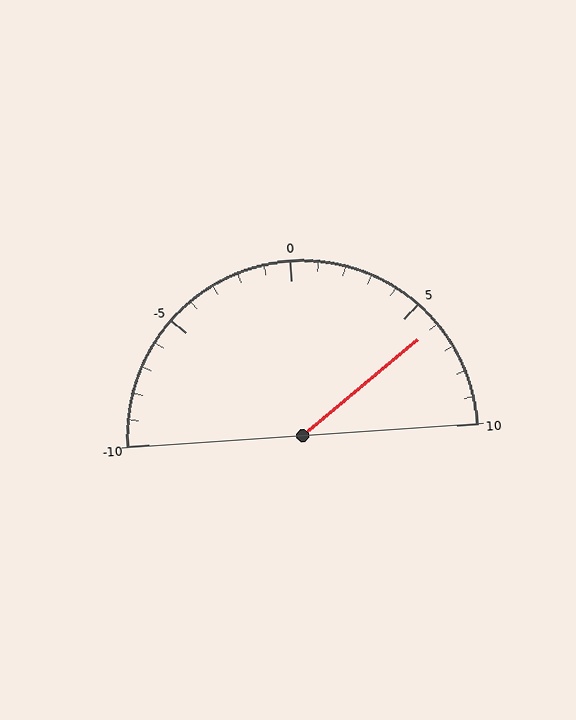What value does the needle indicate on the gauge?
The needle indicates approximately 6.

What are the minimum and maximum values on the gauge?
The gauge ranges from -10 to 10.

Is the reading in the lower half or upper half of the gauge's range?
The reading is in the upper half of the range (-10 to 10).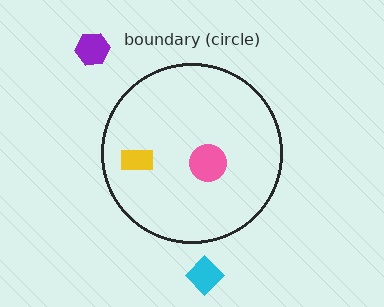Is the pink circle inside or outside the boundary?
Inside.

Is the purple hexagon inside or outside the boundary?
Outside.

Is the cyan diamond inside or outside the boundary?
Outside.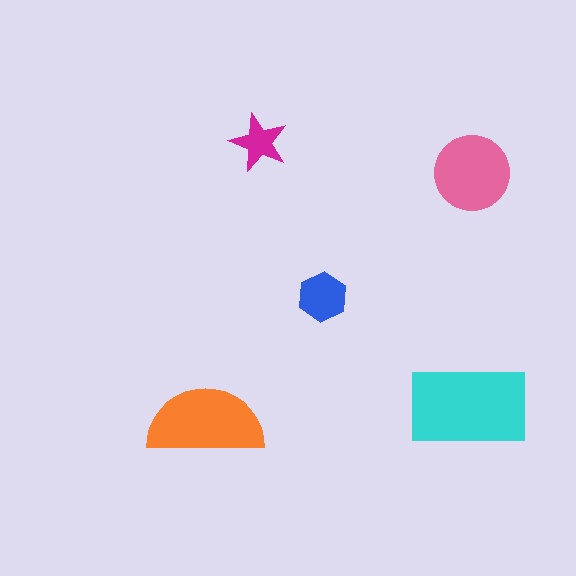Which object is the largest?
The cyan rectangle.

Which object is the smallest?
The magenta star.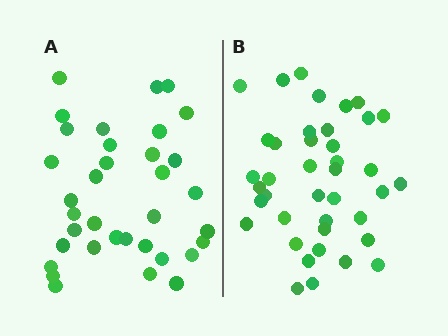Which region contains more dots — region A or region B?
Region B (the right region) has more dots.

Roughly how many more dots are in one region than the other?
Region B has about 5 more dots than region A.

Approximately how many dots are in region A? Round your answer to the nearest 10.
About 40 dots. (The exact count is 35, which rounds to 40.)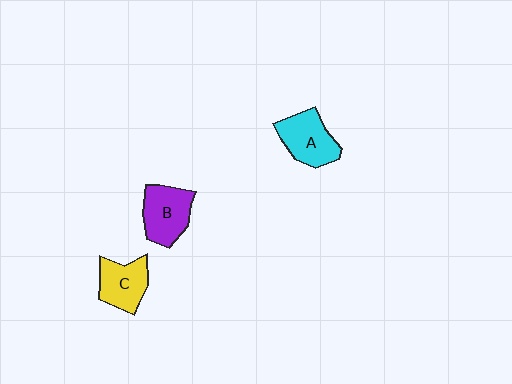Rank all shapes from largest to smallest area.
From largest to smallest: B (purple), A (cyan), C (yellow).